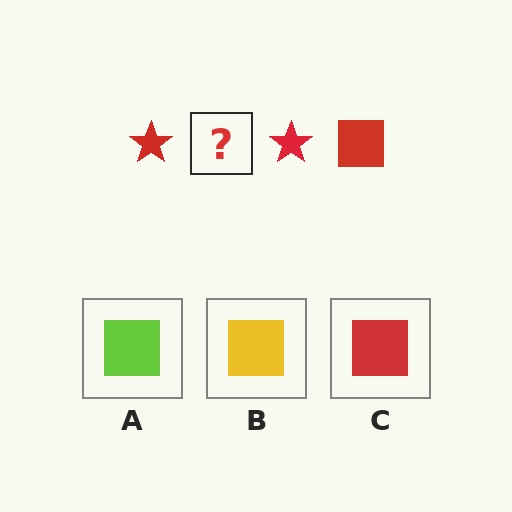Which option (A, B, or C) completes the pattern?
C.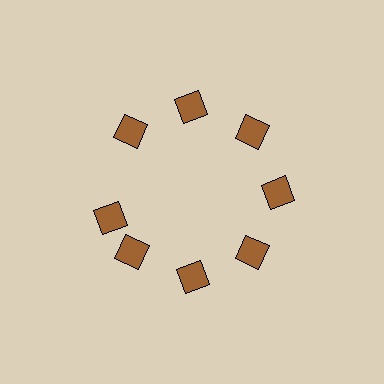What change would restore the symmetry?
The symmetry would be restored by rotating it back into even spacing with its neighbors so that all 8 diamonds sit at equal angles and equal distance from the center.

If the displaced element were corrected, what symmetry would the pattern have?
It would have 8-fold rotational symmetry — the pattern would map onto itself every 45 degrees.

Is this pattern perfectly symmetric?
No. The 8 brown diamonds are arranged in a ring, but one element near the 9 o'clock position is rotated out of alignment along the ring, breaking the 8-fold rotational symmetry.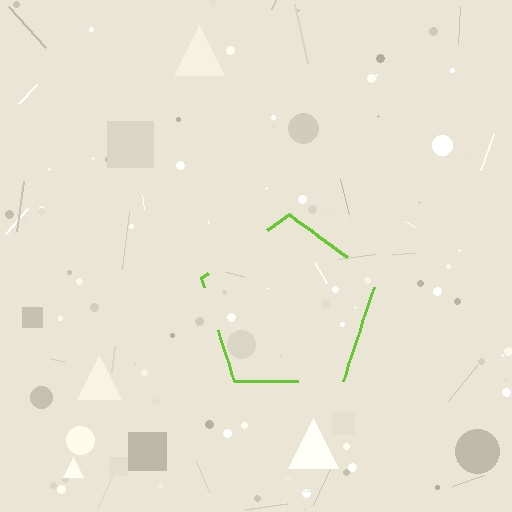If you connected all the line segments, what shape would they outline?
They would outline a pentagon.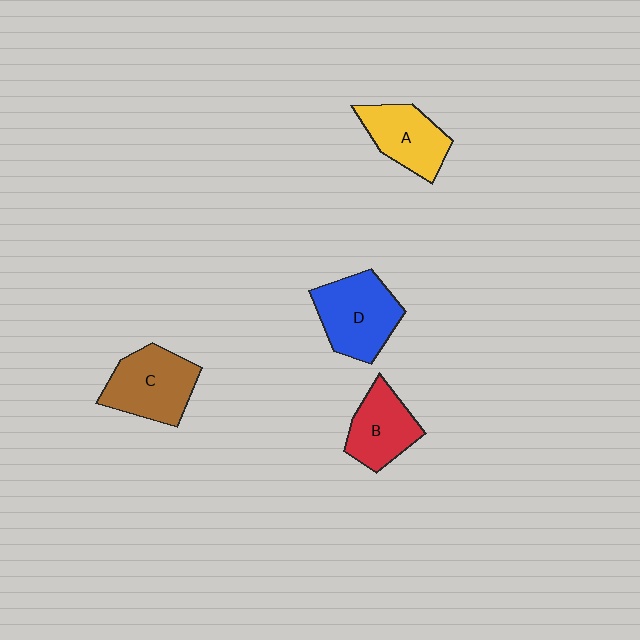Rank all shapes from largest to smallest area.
From largest to smallest: D (blue), C (brown), A (yellow), B (red).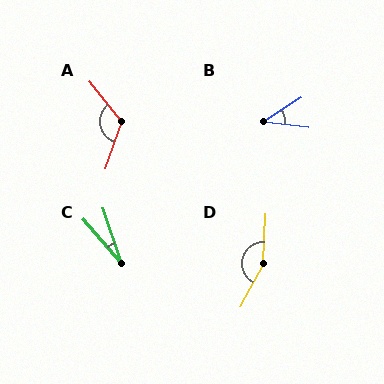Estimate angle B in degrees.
Approximately 39 degrees.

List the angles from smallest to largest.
C (22°), B (39°), A (122°), D (154°).